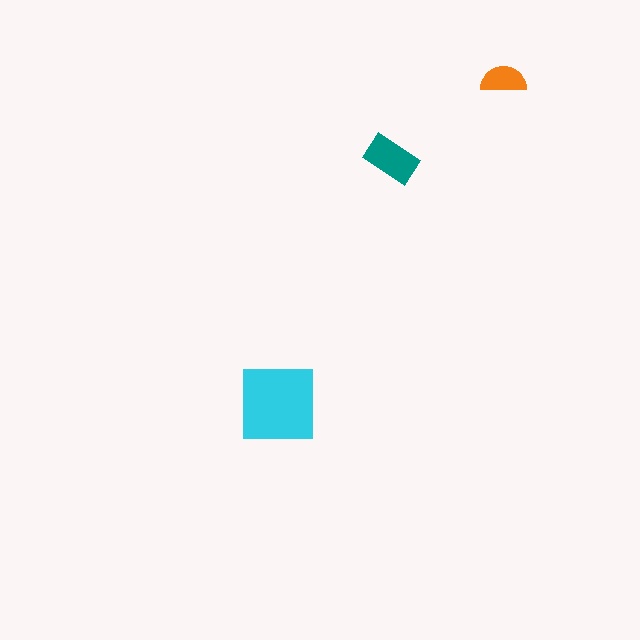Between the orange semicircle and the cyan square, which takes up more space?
The cyan square.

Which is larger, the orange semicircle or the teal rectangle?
The teal rectangle.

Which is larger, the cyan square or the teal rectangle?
The cyan square.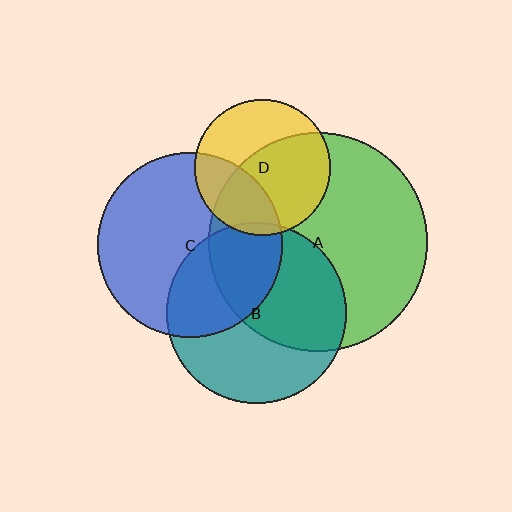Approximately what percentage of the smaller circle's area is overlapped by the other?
Approximately 60%.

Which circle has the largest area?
Circle A (green).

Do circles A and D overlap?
Yes.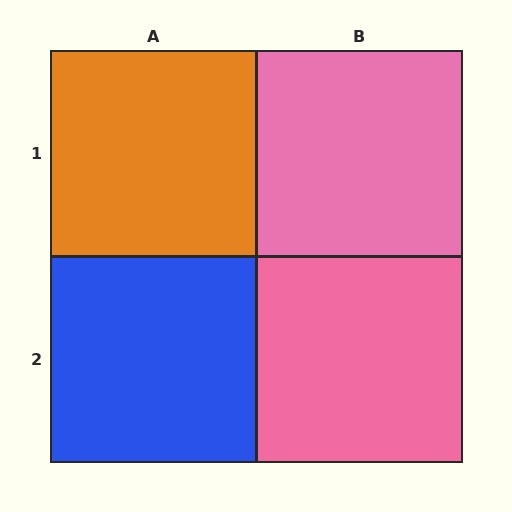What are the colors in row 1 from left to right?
Orange, pink.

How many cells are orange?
1 cell is orange.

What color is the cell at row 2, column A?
Blue.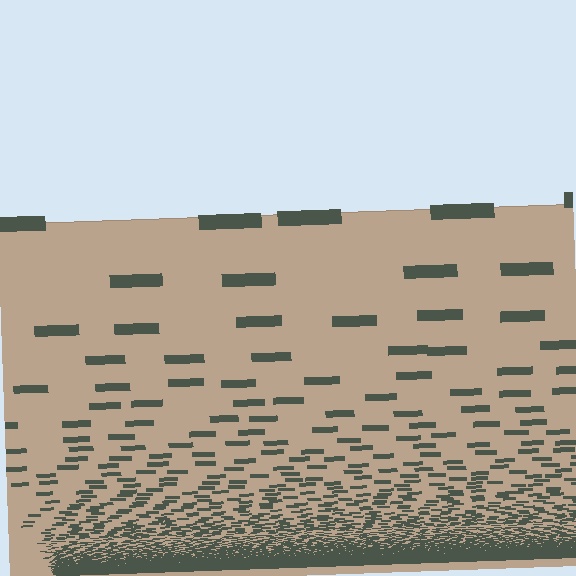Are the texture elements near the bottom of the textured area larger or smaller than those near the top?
Smaller. The gradient is inverted — elements near the bottom are smaller and denser.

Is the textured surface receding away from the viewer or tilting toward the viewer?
The surface appears to tilt toward the viewer. Texture elements get larger and sparser toward the top.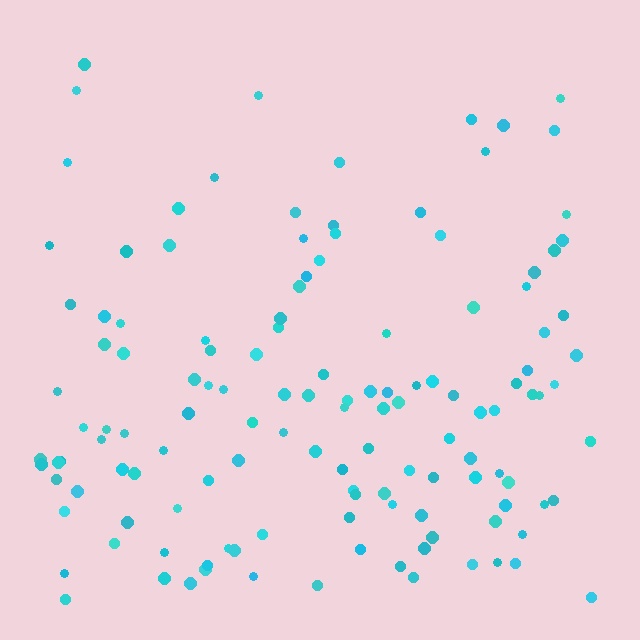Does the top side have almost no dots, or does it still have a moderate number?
Still a moderate number, just noticeably fewer than the bottom.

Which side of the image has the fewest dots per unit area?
The top.